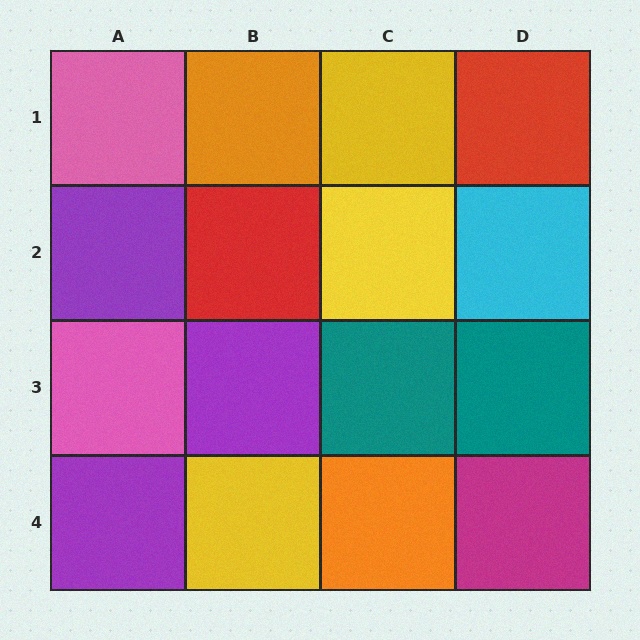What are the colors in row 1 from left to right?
Pink, orange, yellow, red.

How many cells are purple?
3 cells are purple.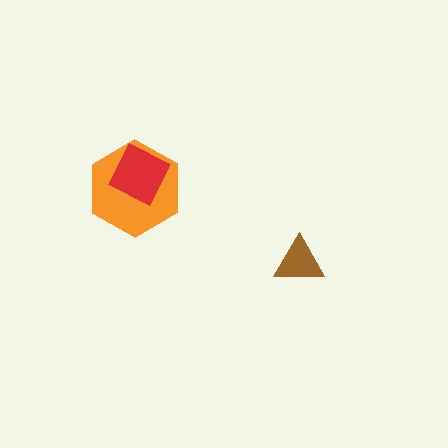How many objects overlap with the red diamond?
1 object overlaps with the red diamond.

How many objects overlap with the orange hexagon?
1 object overlaps with the orange hexagon.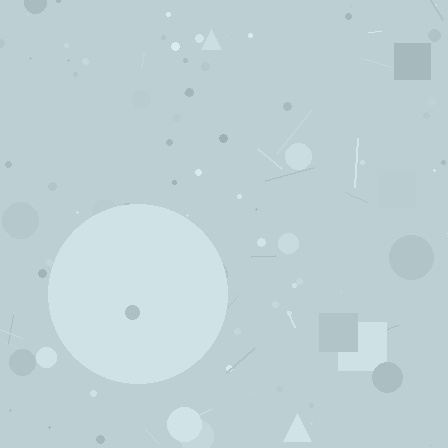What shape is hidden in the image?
A circle is hidden in the image.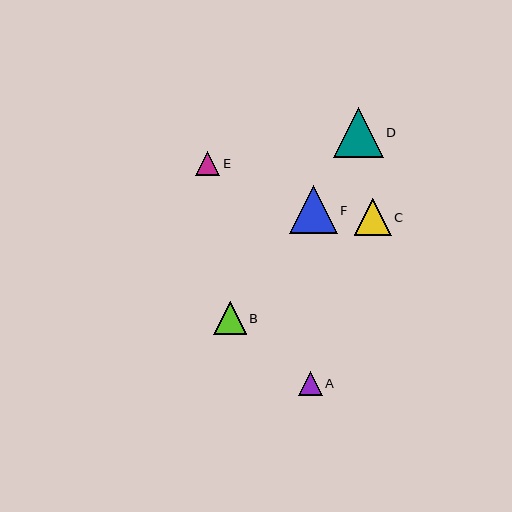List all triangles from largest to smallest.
From largest to smallest: D, F, C, B, E, A.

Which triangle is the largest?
Triangle D is the largest with a size of approximately 50 pixels.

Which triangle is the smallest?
Triangle A is the smallest with a size of approximately 24 pixels.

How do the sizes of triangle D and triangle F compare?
Triangle D and triangle F are approximately the same size.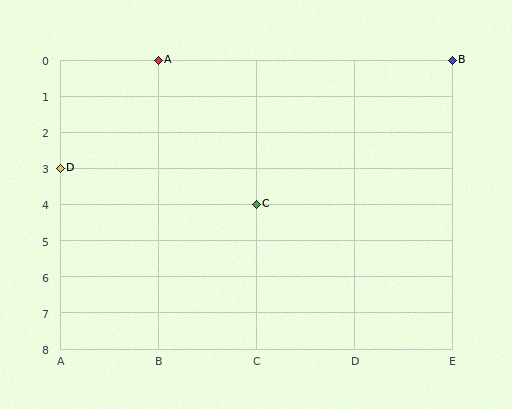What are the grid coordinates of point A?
Point A is at grid coordinates (B, 0).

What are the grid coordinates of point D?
Point D is at grid coordinates (A, 3).